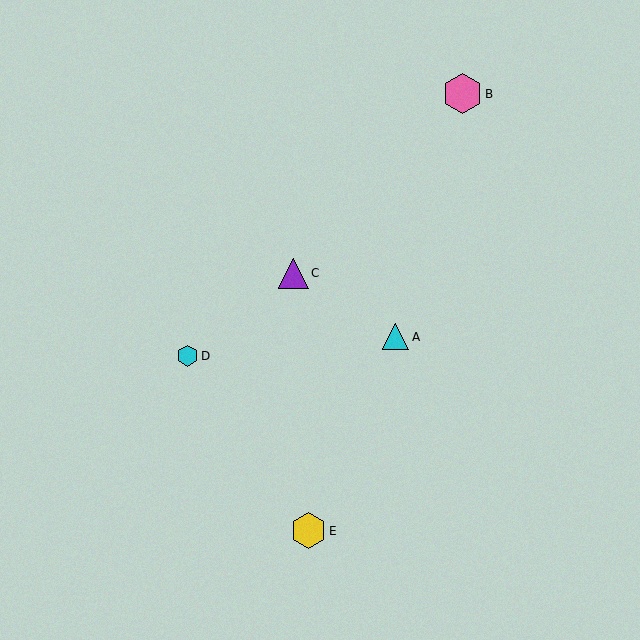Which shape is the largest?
The pink hexagon (labeled B) is the largest.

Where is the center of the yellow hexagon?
The center of the yellow hexagon is at (308, 531).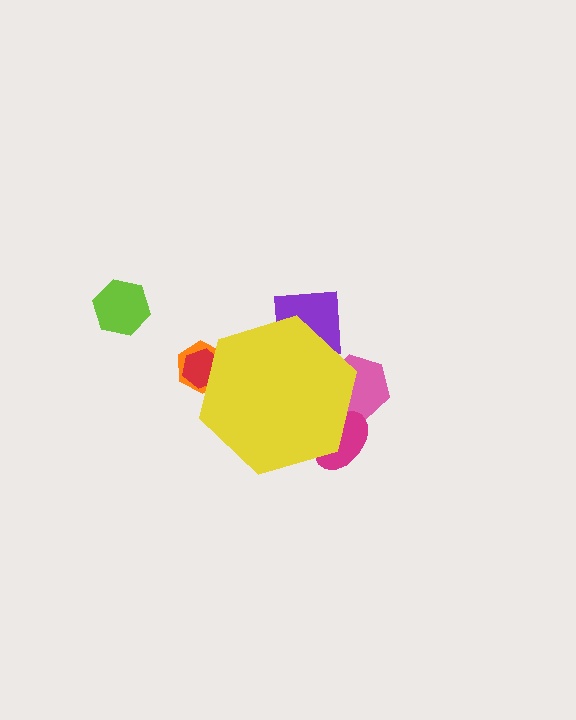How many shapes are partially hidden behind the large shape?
5 shapes are partially hidden.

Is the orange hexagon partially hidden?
Yes, the orange hexagon is partially hidden behind the yellow hexagon.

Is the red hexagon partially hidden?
Yes, the red hexagon is partially hidden behind the yellow hexagon.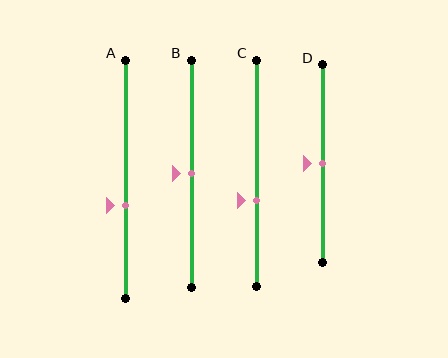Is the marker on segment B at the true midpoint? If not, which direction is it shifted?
Yes, the marker on segment B is at the true midpoint.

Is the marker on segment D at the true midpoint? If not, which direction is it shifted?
Yes, the marker on segment D is at the true midpoint.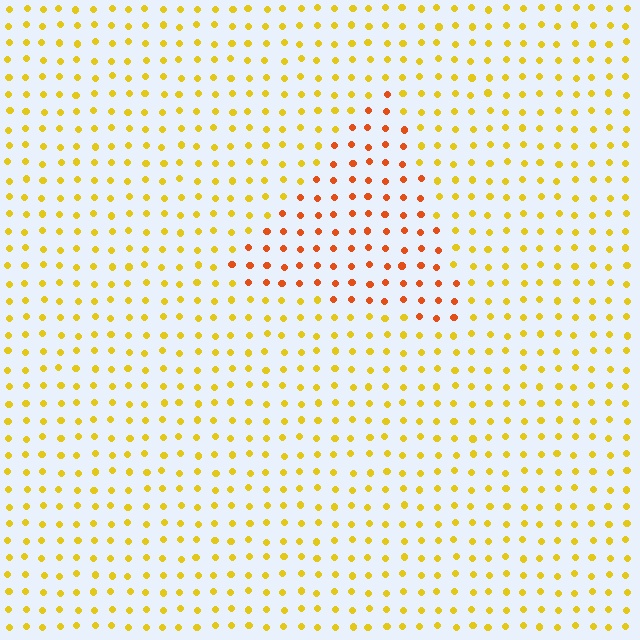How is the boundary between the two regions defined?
The boundary is defined purely by a slight shift in hue (about 36 degrees). Spacing, size, and orientation are identical on both sides.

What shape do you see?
I see a triangle.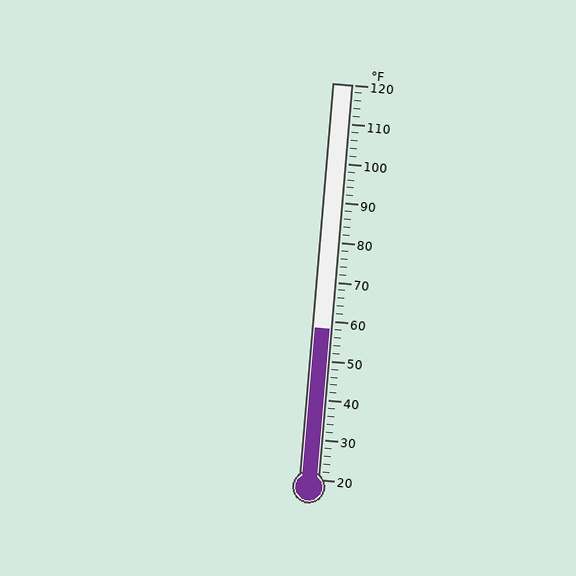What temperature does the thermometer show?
The thermometer shows approximately 58°F.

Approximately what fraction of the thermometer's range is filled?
The thermometer is filled to approximately 40% of its range.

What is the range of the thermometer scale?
The thermometer scale ranges from 20°F to 120°F.